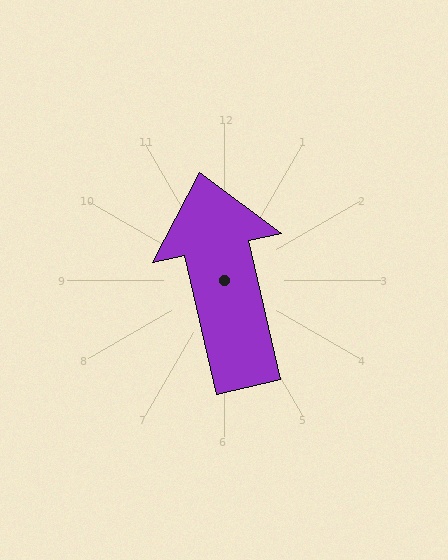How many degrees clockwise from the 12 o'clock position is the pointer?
Approximately 347 degrees.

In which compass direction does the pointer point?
North.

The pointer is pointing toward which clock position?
Roughly 12 o'clock.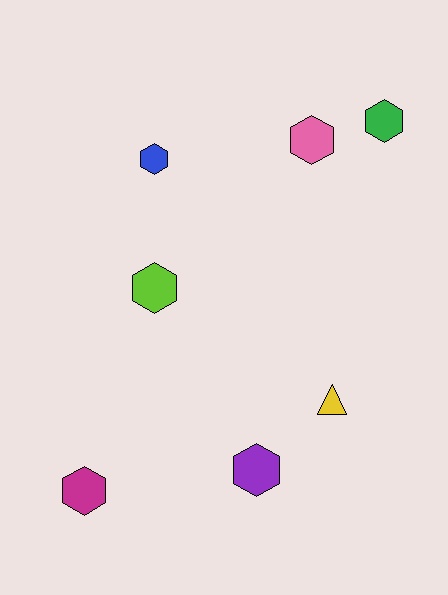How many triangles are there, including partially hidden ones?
There is 1 triangle.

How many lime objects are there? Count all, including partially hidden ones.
There is 1 lime object.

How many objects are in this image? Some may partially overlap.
There are 7 objects.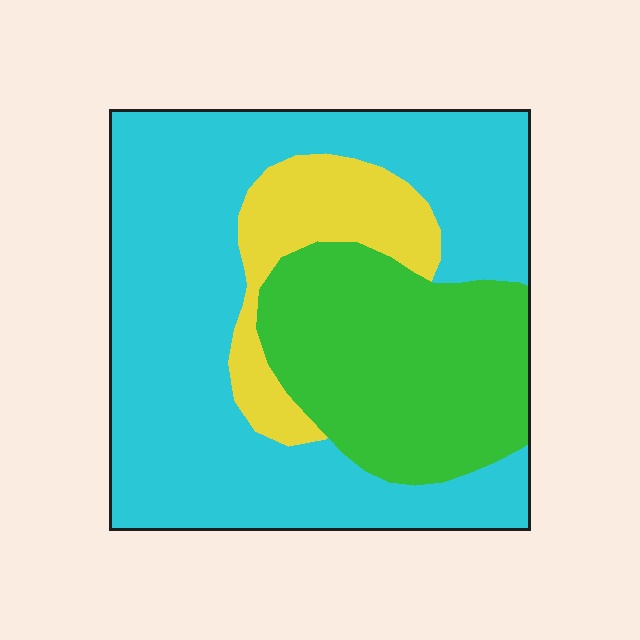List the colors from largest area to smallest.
From largest to smallest: cyan, green, yellow.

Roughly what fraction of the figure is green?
Green takes up about one quarter (1/4) of the figure.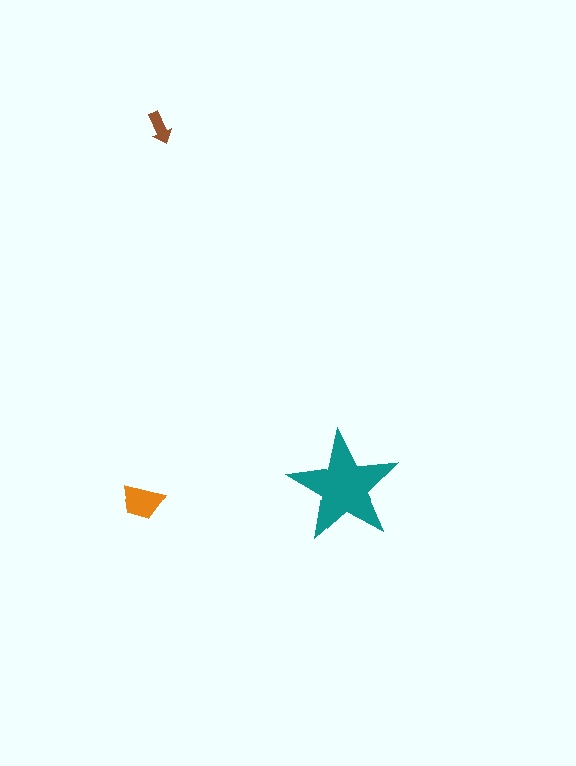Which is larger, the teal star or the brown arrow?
The teal star.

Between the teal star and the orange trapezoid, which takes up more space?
The teal star.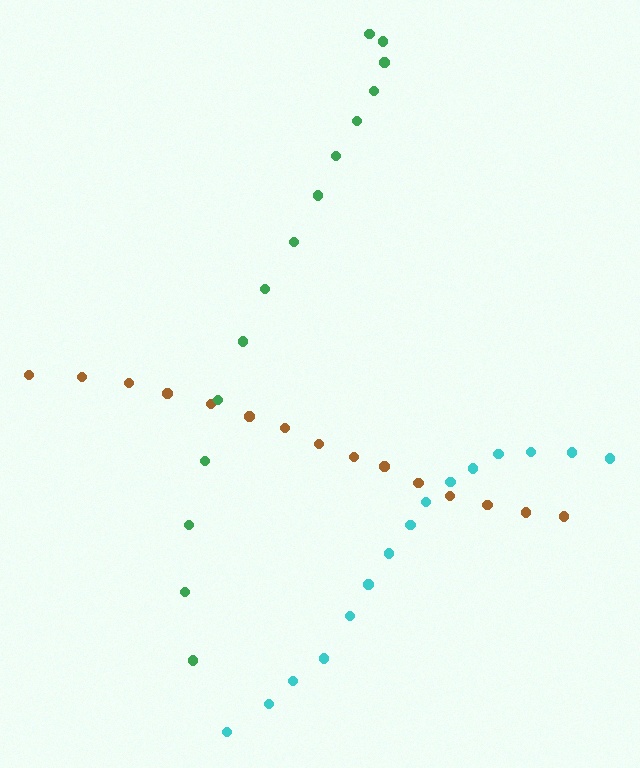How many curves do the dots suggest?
There are 3 distinct paths.